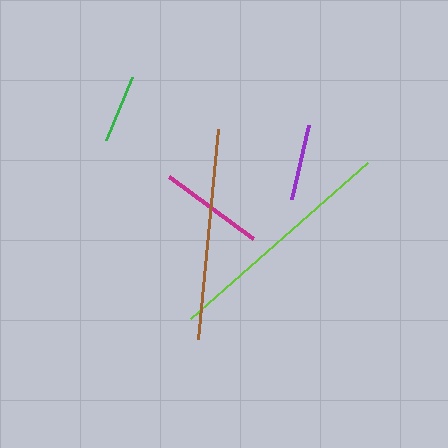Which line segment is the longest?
The lime line is the longest at approximately 236 pixels.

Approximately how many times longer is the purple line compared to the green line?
The purple line is approximately 1.1 times the length of the green line.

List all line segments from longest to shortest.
From longest to shortest: lime, brown, magenta, purple, green.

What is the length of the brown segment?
The brown segment is approximately 211 pixels long.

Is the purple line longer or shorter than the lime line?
The lime line is longer than the purple line.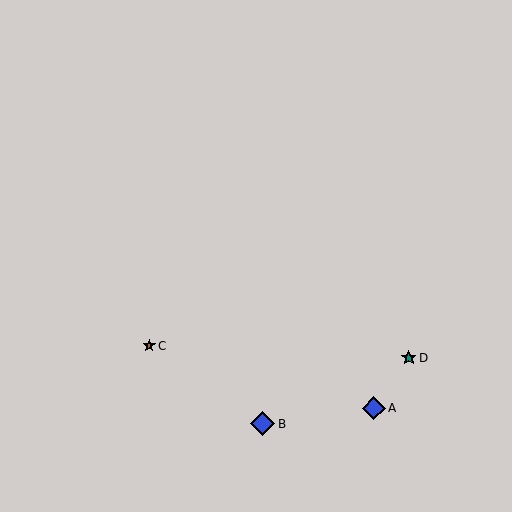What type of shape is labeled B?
Shape B is a blue diamond.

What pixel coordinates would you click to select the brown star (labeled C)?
Click at (149, 346) to select the brown star C.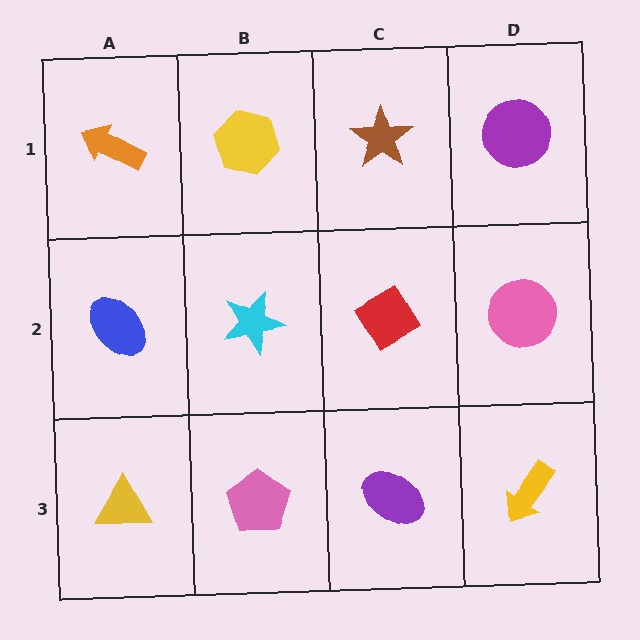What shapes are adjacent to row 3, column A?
A blue ellipse (row 2, column A), a pink pentagon (row 3, column B).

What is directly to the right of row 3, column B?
A purple ellipse.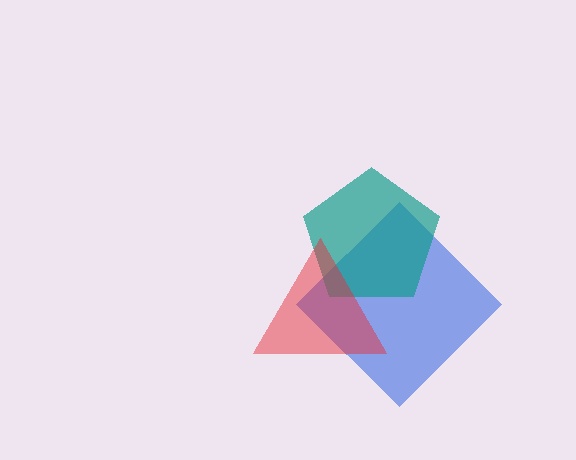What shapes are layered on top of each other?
The layered shapes are: a blue diamond, a teal pentagon, a red triangle.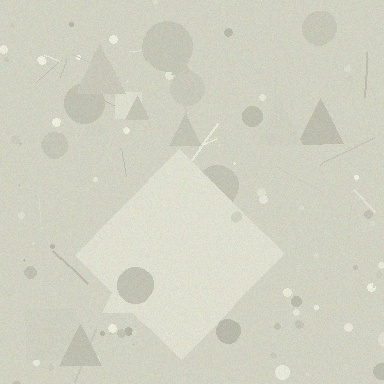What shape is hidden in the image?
A diamond is hidden in the image.